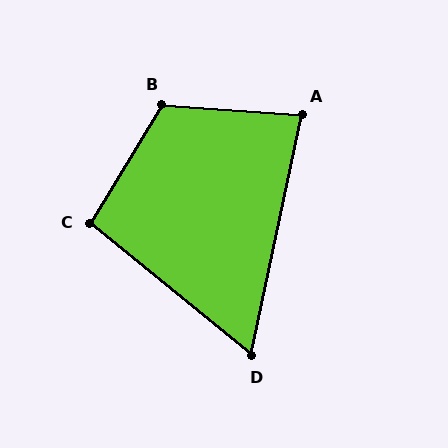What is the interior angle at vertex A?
Approximately 82 degrees (acute).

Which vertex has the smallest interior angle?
D, at approximately 63 degrees.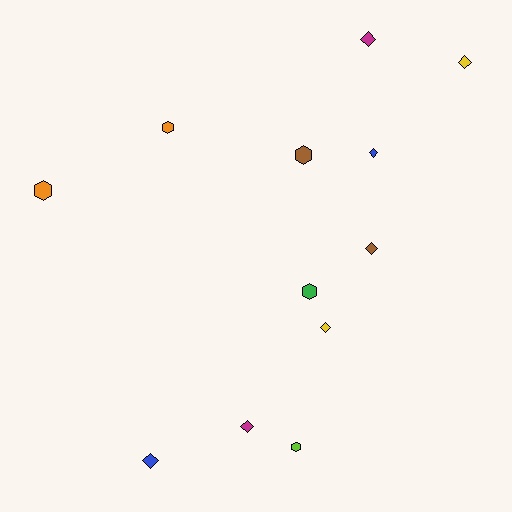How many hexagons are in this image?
There are 5 hexagons.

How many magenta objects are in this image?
There are 2 magenta objects.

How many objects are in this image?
There are 12 objects.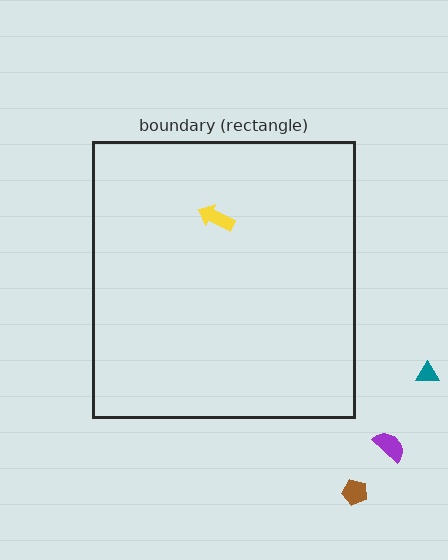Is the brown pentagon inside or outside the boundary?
Outside.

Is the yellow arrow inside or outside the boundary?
Inside.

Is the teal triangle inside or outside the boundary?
Outside.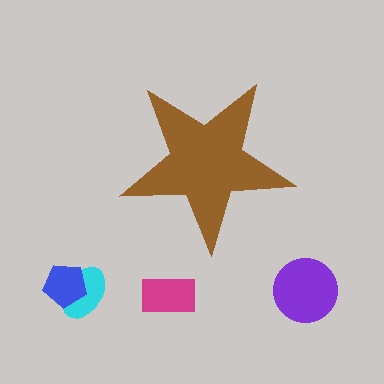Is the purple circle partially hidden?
No, the purple circle is fully visible.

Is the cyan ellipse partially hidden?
No, the cyan ellipse is fully visible.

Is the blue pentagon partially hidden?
No, the blue pentagon is fully visible.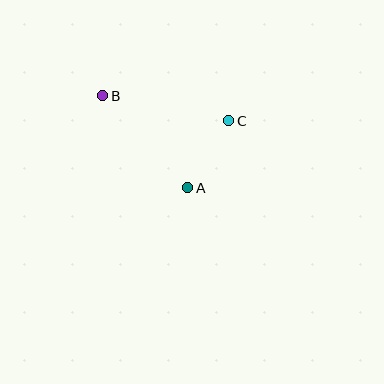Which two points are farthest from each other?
Points B and C are farthest from each other.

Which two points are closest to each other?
Points A and C are closest to each other.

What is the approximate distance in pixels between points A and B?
The distance between A and B is approximately 125 pixels.